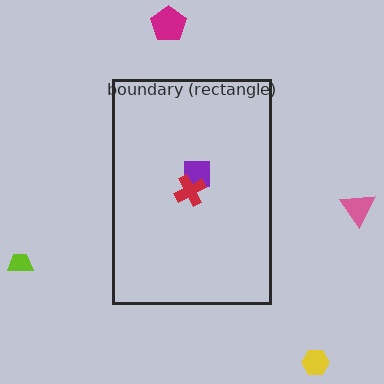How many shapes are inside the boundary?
2 inside, 4 outside.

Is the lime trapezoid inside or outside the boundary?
Outside.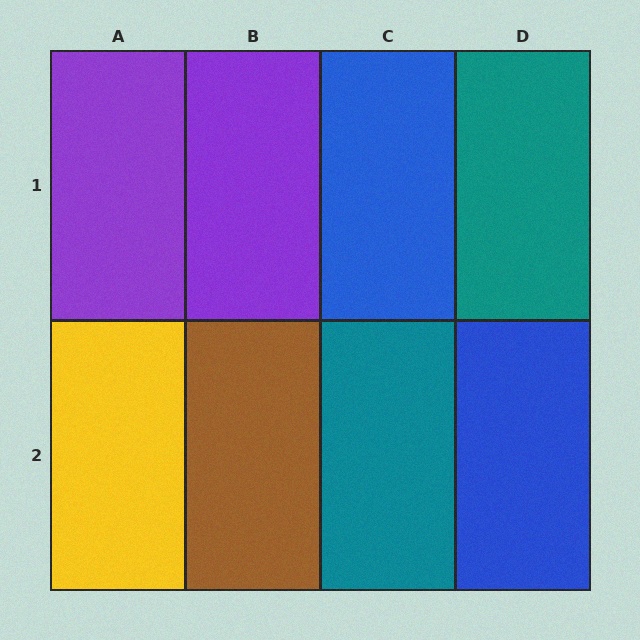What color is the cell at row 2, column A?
Yellow.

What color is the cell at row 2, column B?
Brown.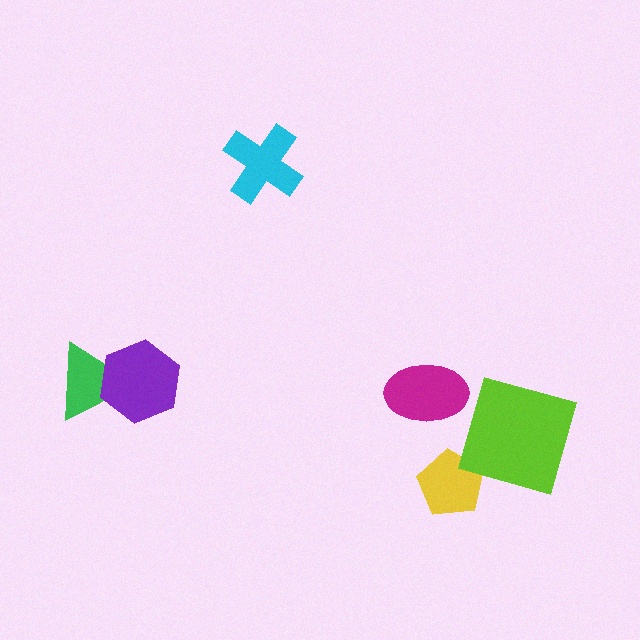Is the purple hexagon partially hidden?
No, no other shape covers it.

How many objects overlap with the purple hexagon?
1 object overlaps with the purple hexagon.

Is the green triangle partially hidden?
Yes, it is partially covered by another shape.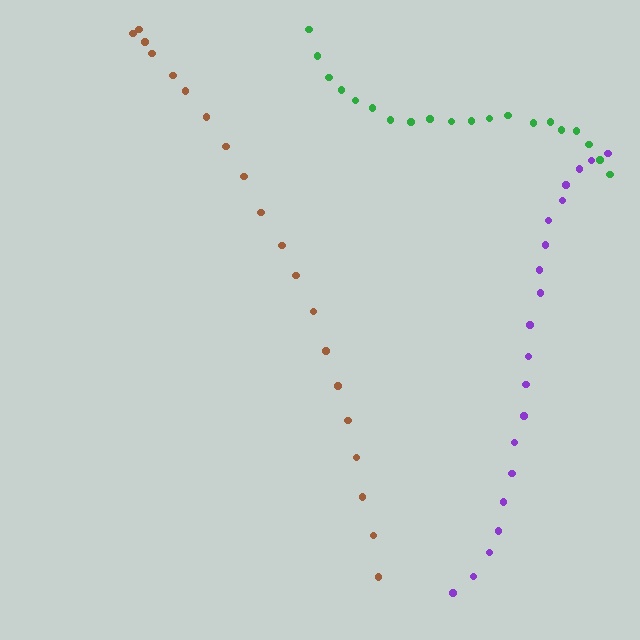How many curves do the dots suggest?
There are 3 distinct paths.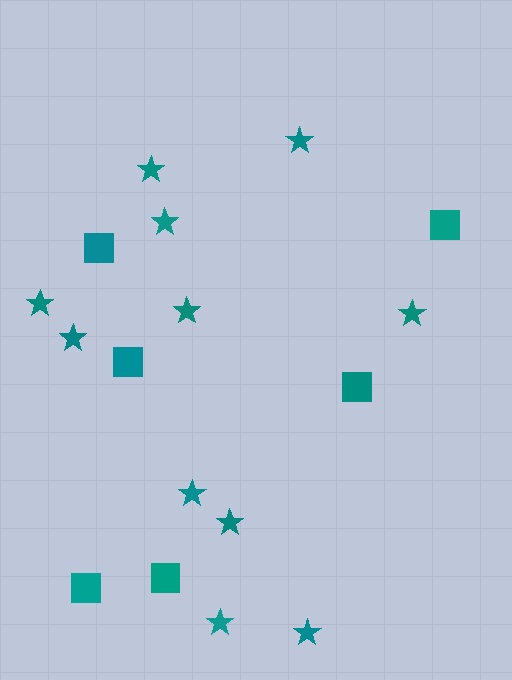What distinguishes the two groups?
There are 2 groups: one group of squares (6) and one group of stars (11).